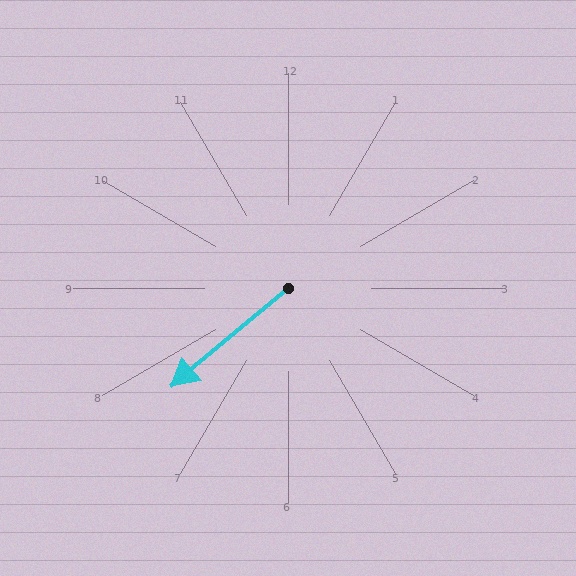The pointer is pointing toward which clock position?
Roughly 8 o'clock.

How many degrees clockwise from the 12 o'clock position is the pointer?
Approximately 230 degrees.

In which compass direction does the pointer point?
Southwest.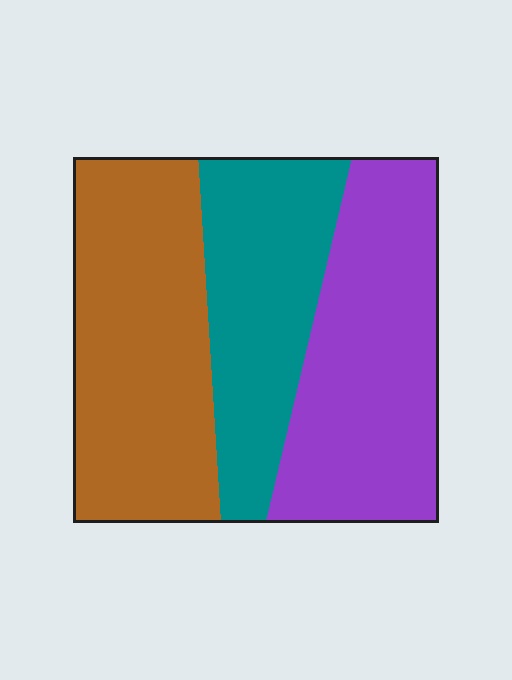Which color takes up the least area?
Teal, at roughly 25%.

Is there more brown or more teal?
Brown.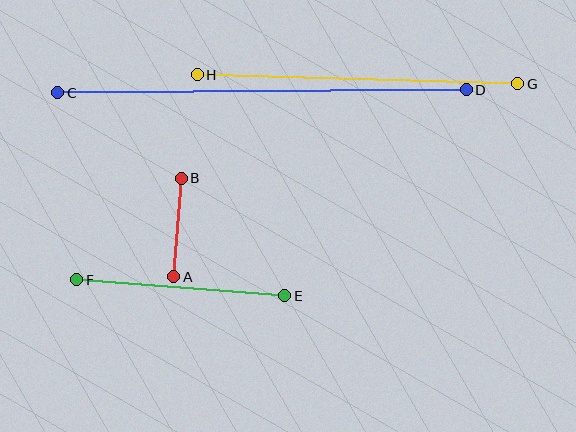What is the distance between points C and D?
The distance is approximately 408 pixels.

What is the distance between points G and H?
The distance is approximately 321 pixels.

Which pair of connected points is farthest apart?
Points C and D are farthest apart.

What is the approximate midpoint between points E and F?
The midpoint is at approximately (181, 288) pixels.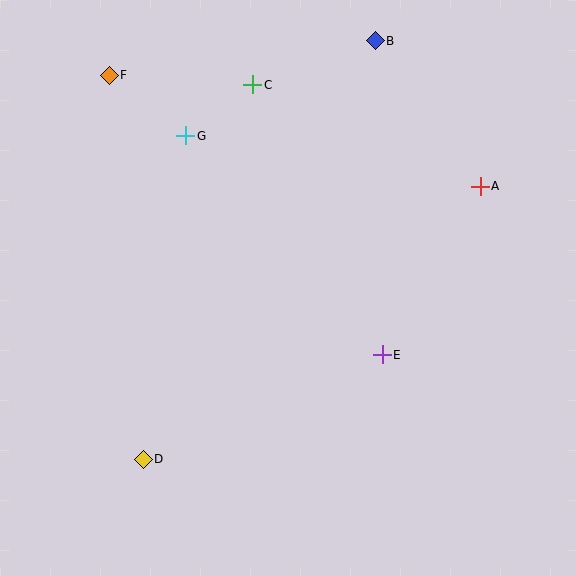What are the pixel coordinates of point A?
Point A is at (480, 186).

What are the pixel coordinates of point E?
Point E is at (382, 355).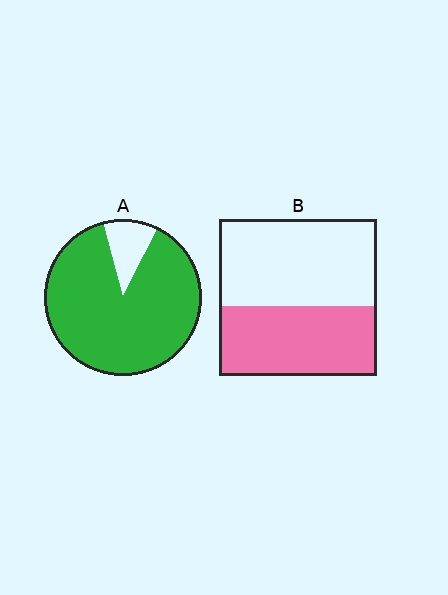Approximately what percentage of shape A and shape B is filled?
A is approximately 90% and B is approximately 45%.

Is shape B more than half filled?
No.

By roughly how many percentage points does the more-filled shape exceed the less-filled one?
By roughly 45 percentage points (A over B).